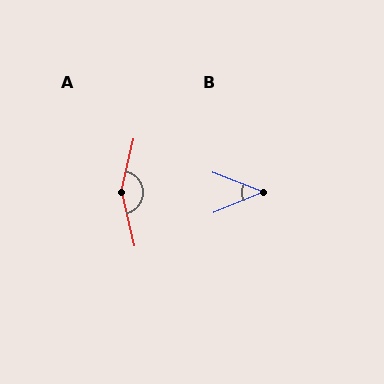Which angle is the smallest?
B, at approximately 44 degrees.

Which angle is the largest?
A, at approximately 154 degrees.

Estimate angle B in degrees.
Approximately 44 degrees.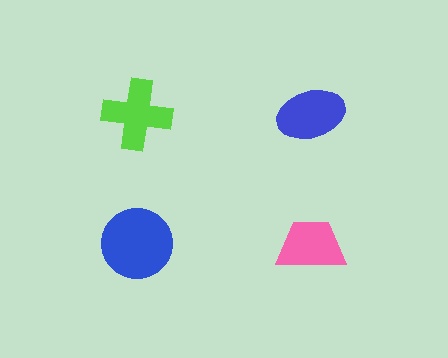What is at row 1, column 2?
A blue ellipse.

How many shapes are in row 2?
2 shapes.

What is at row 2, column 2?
A pink trapezoid.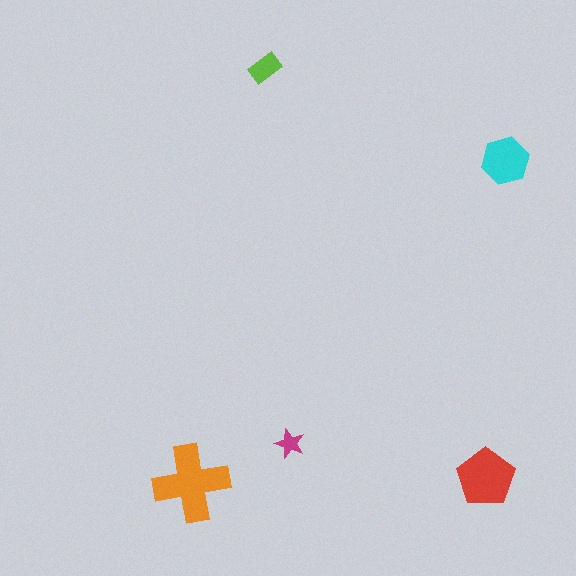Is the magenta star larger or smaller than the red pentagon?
Smaller.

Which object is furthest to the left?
The orange cross is leftmost.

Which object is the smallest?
The magenta star.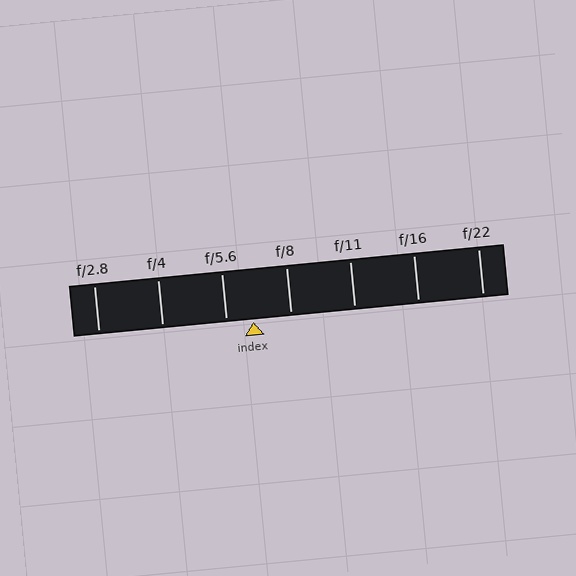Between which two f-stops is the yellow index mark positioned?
The index mark is between f/5.6 and f/8.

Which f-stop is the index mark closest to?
The index mark is closest to f/5.6.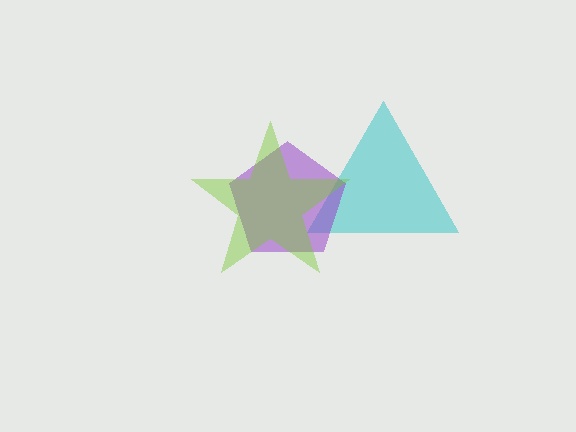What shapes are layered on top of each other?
The layered shapes are: a cyan triangle, a purple pentagon, a lime star.